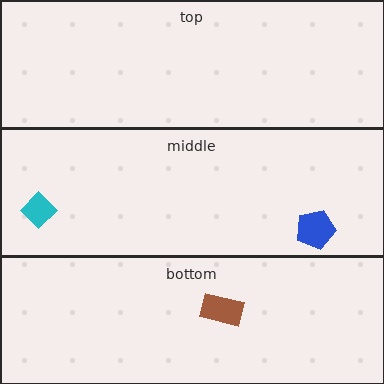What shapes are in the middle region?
The cyan diamond, the blue pentagon.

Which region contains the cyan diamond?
The middle region.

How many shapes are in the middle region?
2.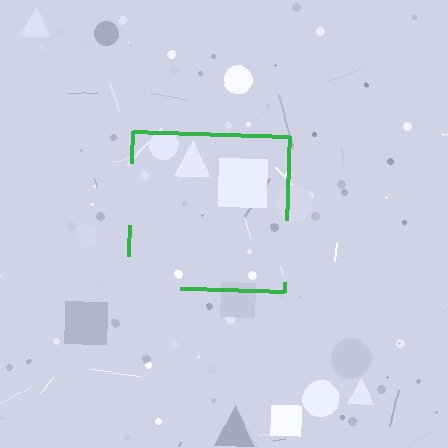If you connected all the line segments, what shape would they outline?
They would outline a square.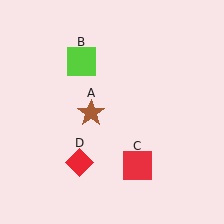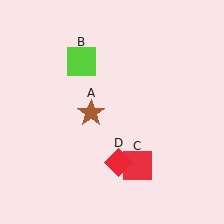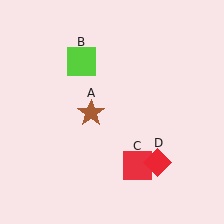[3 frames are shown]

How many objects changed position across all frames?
1 object changed position: red diamond (object D).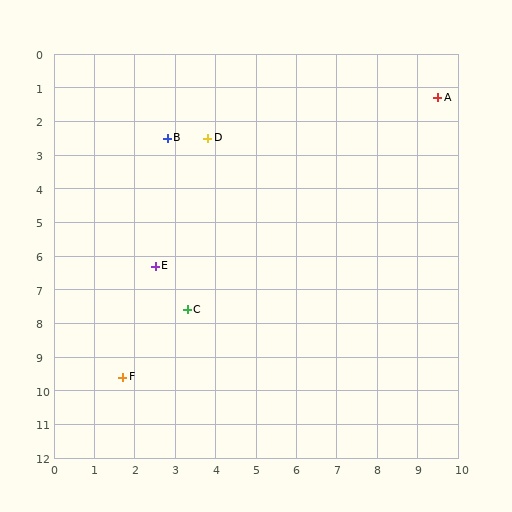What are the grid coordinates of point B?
Point B is at approximately (2.8, 2.5).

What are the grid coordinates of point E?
Point E is at approximately (2.5, 6.3).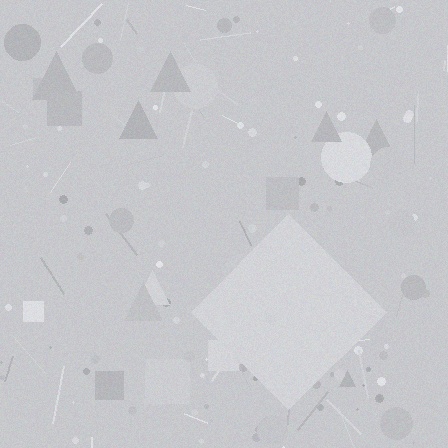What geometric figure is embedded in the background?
A diamond is embedded in the background.